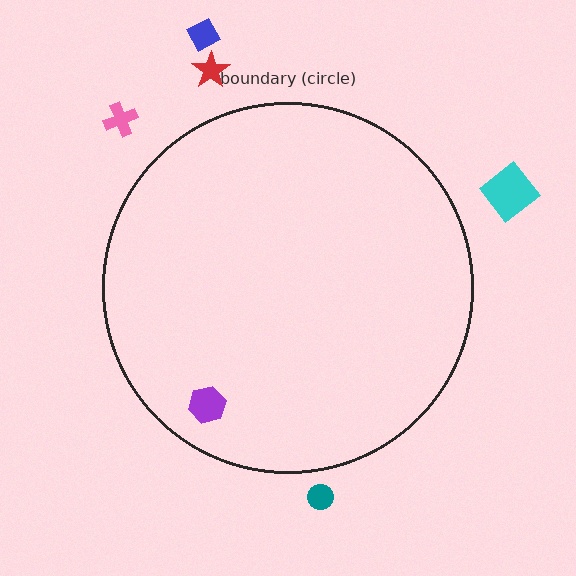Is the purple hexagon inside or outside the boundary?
Inside.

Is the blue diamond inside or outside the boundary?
Outside.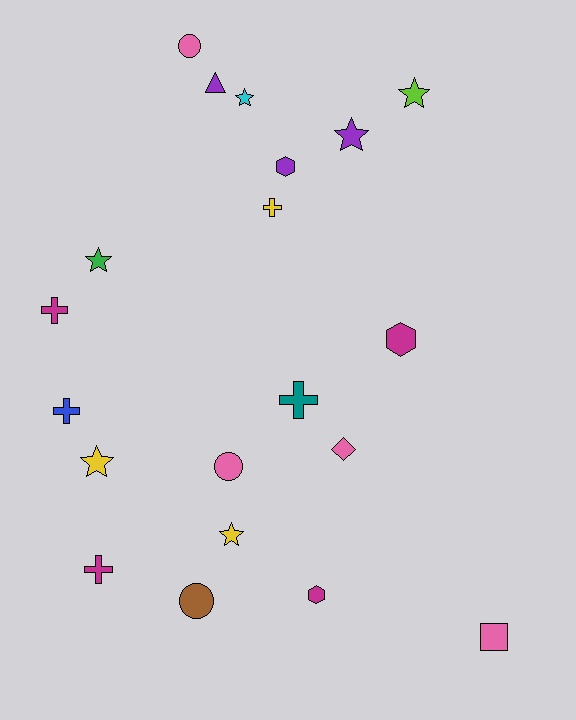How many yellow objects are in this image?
There are 3 yellow objects.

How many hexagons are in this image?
There are 3 hexagons.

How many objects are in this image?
There are 20 objects.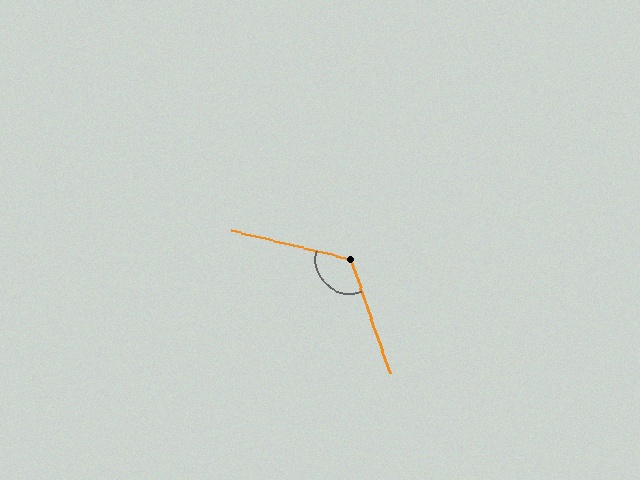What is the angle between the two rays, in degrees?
Approximately 122 degrees.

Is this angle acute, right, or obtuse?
It is obtuse.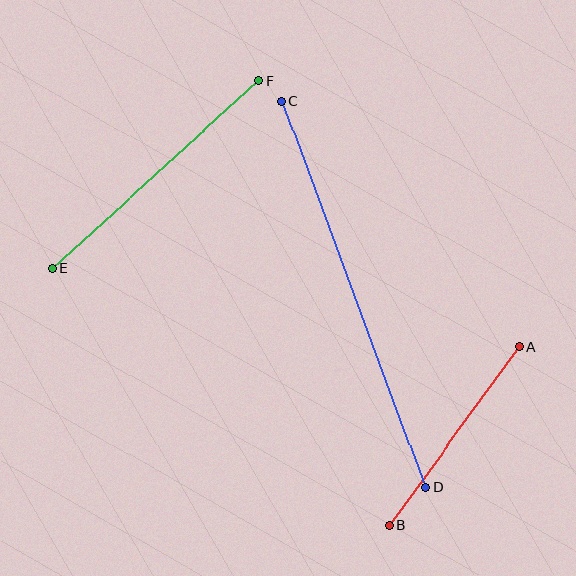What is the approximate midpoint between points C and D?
The midpoint is at approximately (354, 294) pixels.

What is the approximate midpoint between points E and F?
The midpoint is at approximately (156, 174) pixels.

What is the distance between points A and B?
The distance is approximately 221 pixels.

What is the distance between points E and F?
The distance is approximately 279 pixels.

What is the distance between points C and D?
The distance is approximately 412 pixels.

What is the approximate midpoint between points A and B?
The midpoint is at approximately (454, 436) pixels.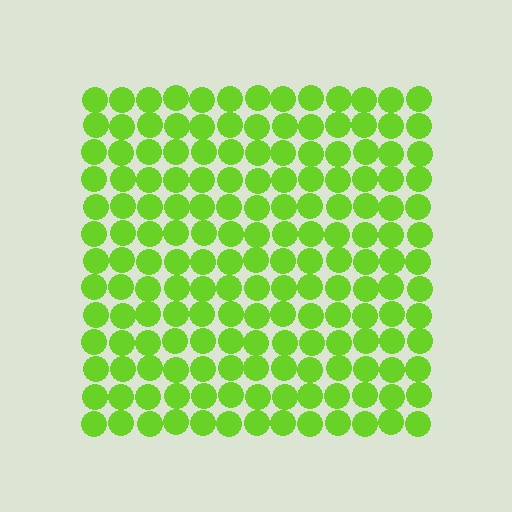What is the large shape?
The large shape is a square.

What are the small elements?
The small elements are circles.